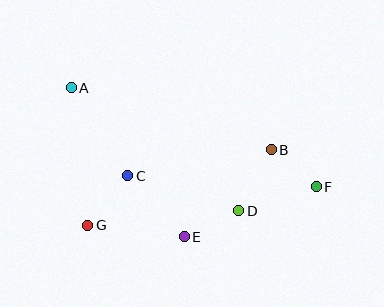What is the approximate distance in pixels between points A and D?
The distance between A and D is approximately 208 pixels.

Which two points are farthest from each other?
Points A and F are farthest from each other.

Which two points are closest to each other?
Points B and F are closest to each other.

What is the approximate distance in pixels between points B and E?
The distance between B and E is approximately 123 pixels.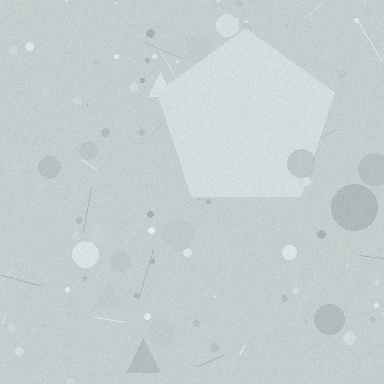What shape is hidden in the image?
A pentagon is hidden in the image.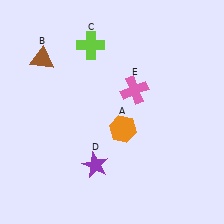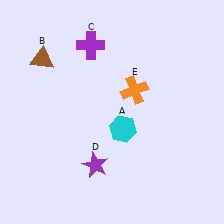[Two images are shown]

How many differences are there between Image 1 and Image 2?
There are 3 differences between the two images.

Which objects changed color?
A changed from orange to cyan. C changed from lime to purple. E changed from pink to orange.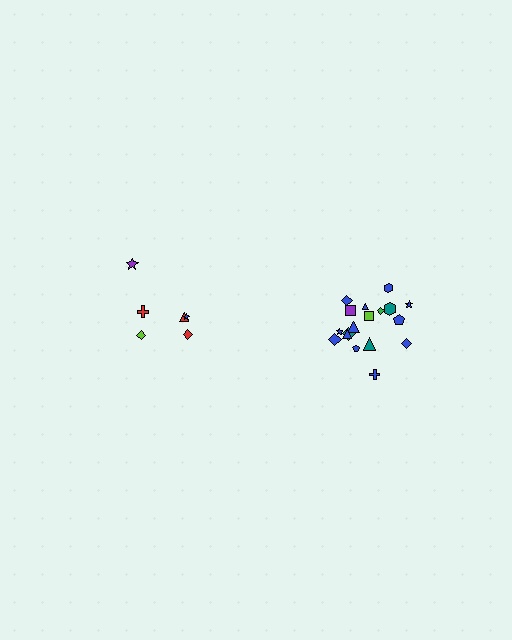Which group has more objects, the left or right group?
The right group.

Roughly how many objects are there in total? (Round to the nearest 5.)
Roughly 25 objects in total.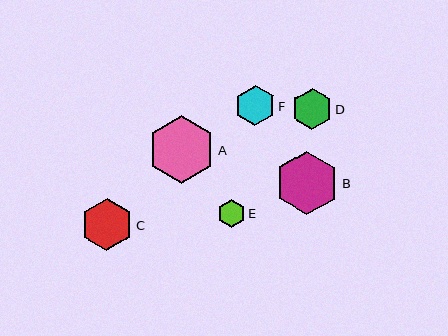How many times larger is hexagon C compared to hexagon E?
Hexagon C is approximately 1.8 times the size of hexagon E.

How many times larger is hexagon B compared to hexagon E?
Hexagon B is approximately 2.3 times the size of hexagon E.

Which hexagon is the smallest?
Hexagon E is the smallest with a size of approximately 28 pixels.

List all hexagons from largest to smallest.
From largest to smallest: A, B, C, F, D, E.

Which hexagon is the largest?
Hexagon A is the largest with a size of approximately 67 pixels.